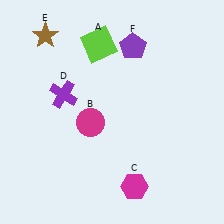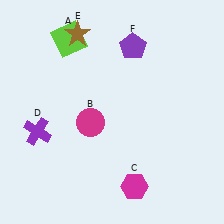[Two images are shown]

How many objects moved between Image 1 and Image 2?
3 objects moved between the two images.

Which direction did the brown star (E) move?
The brown star (E) moved right.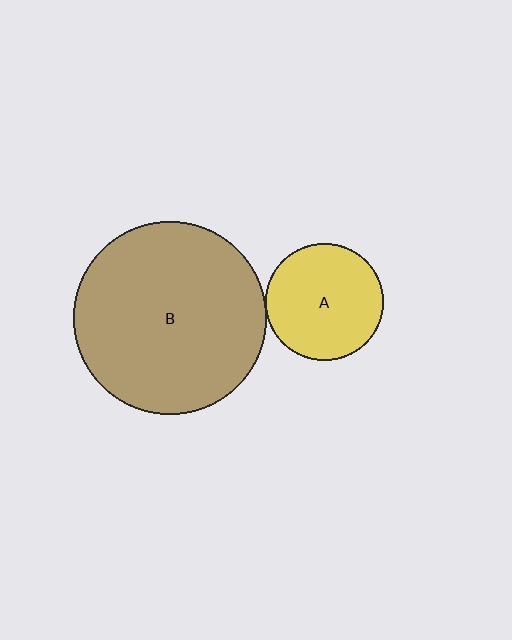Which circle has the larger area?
Circle B (brown).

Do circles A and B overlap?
Yes.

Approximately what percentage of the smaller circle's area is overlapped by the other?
Approximately 5%.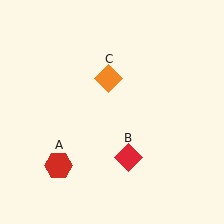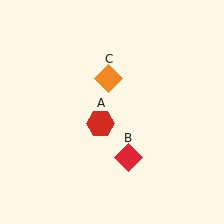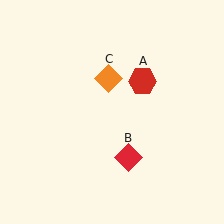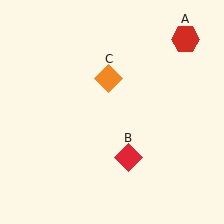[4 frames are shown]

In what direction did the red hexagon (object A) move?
The red hexagon (object A) moved up and to the right.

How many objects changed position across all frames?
1 object changed position: red hexagon (object A).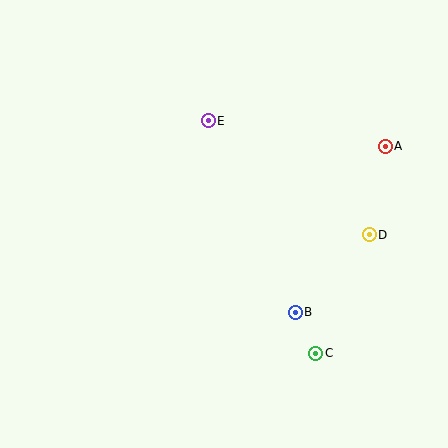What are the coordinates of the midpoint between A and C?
The midpoint between A and C is at (351, 250).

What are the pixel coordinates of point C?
Point C is at (316, 353).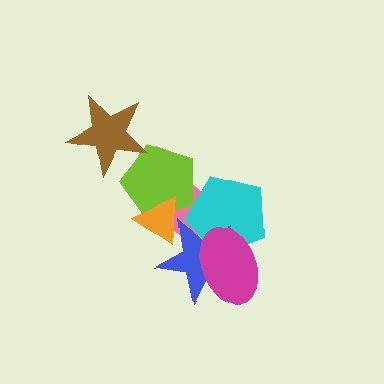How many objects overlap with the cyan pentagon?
3 objects overlap with the cyan pentagon.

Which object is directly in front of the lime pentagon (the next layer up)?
The brown star is directly in front of the lime pentagon.